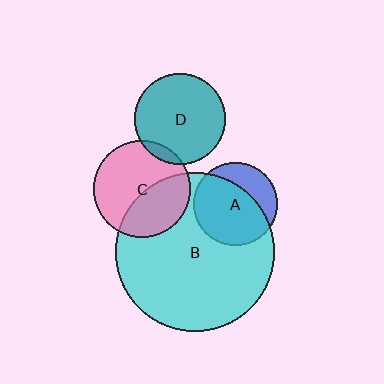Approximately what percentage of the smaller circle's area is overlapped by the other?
Approximately 70%.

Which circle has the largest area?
Circle B (cyan).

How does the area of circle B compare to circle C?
Approximately 2.7 times.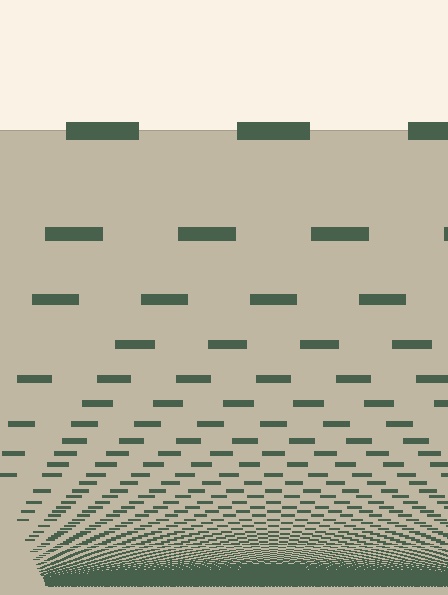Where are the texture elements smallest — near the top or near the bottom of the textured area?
Near the bottom.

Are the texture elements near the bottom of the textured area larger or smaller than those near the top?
Smaller. The gradient is inverted — elements near the bottom are smaller and denser.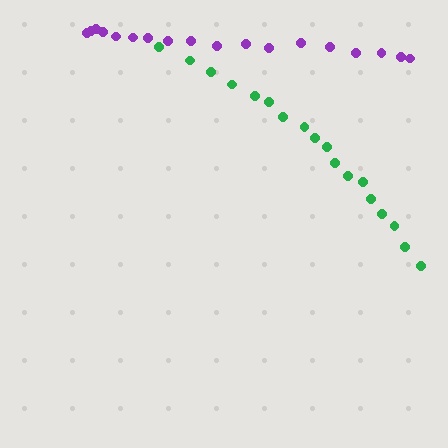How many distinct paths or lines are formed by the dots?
There are 2 distinct paths.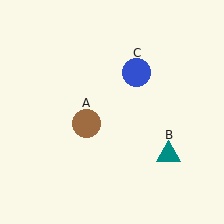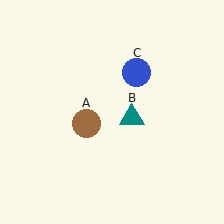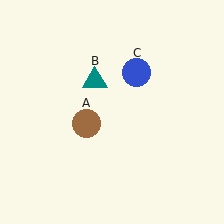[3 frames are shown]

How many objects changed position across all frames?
1 object changed position: teal triangle (object B).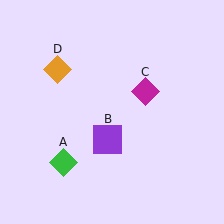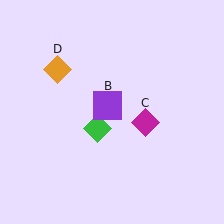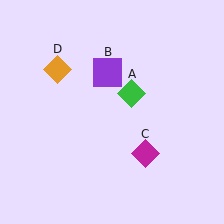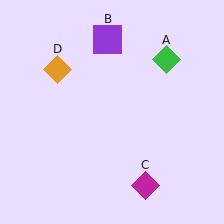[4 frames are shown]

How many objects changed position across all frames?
3 objects changed position: green diamond (object A), purple square (object B), magenta diamond (object C).